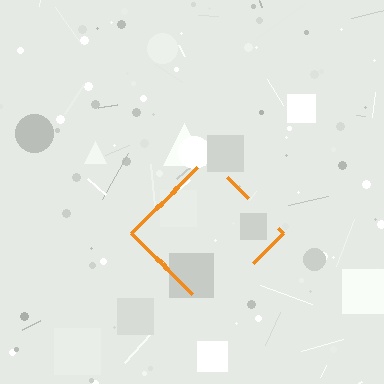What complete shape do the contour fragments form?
The contour fragments form a diamond.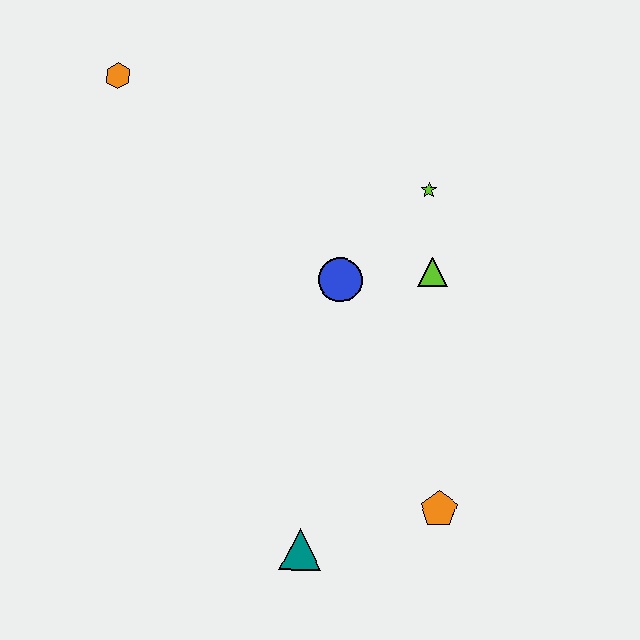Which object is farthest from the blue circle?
The orange hexagon is farthest from the blue circle.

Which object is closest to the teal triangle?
The orange pentagon is closest to the teal triangle.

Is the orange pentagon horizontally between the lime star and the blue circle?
No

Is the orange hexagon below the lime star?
No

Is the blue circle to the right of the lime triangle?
No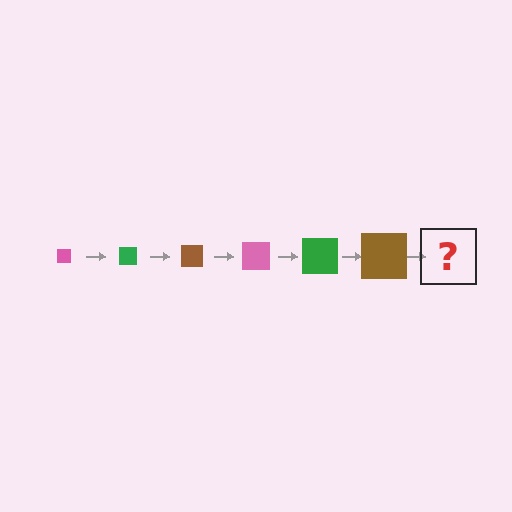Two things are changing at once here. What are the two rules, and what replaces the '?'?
The two rules are that the square grows larger each step and the color cycles through pink, green, and brown. The '?' should be a pink square, larger than the previous one.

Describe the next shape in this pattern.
It should be a pink square, larger than the previous one.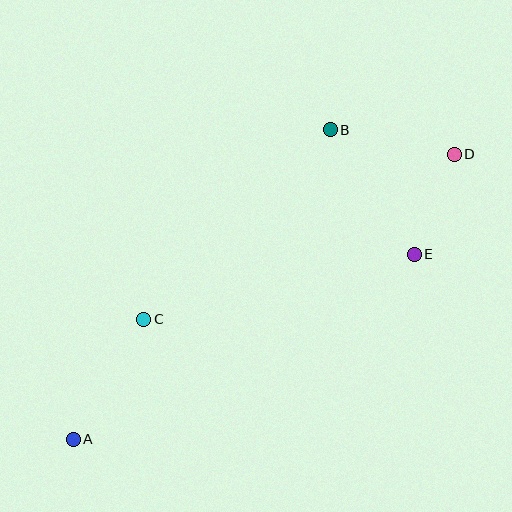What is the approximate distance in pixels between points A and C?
The distance between A and C is approximately 139 pixels.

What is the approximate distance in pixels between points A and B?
The distance between A and B is approximately 402 pixels.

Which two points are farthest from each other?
Points A and D are farthest from each other.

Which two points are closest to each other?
Points D and E are closest to each other.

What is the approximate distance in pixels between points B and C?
The distance between B and C is approximately 266 pixels.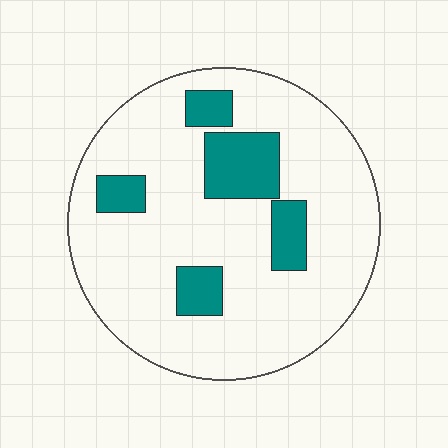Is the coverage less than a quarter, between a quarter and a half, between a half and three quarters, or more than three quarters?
Less than a quarter.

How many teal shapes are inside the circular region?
5.